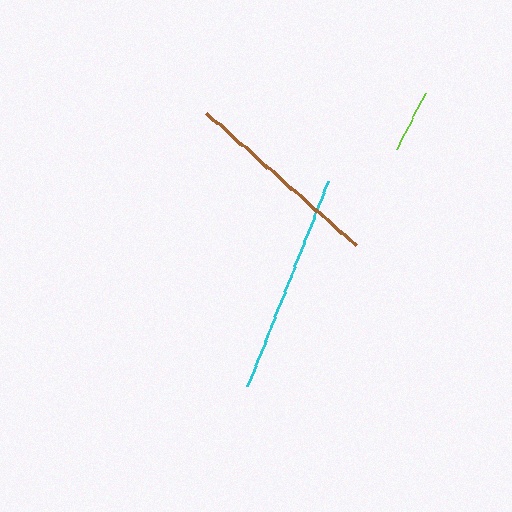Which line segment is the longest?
The cyan line is the longest at approximately 221 pixels.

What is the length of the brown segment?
The brown segment is approximately 199 pixels long.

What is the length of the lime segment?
The lime segment is approximately 63 pixels long.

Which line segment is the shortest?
The lime line is the shortest at approximately 63 pixels.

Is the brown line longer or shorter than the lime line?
The brown line is longer than the lime line.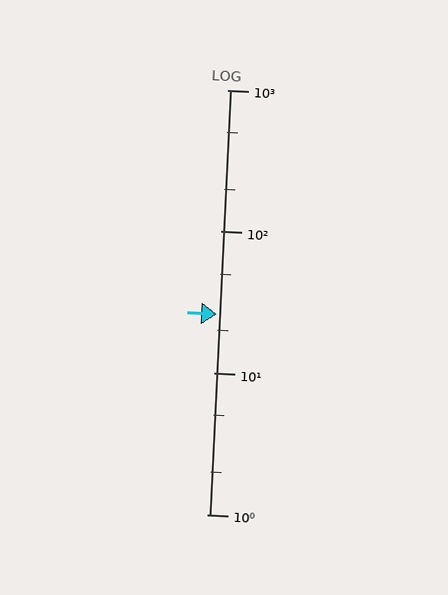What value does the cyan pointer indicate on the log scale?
The pointer indicates approximately 26.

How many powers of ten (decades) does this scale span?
The scale spans 3 decades, from 1 to 1000.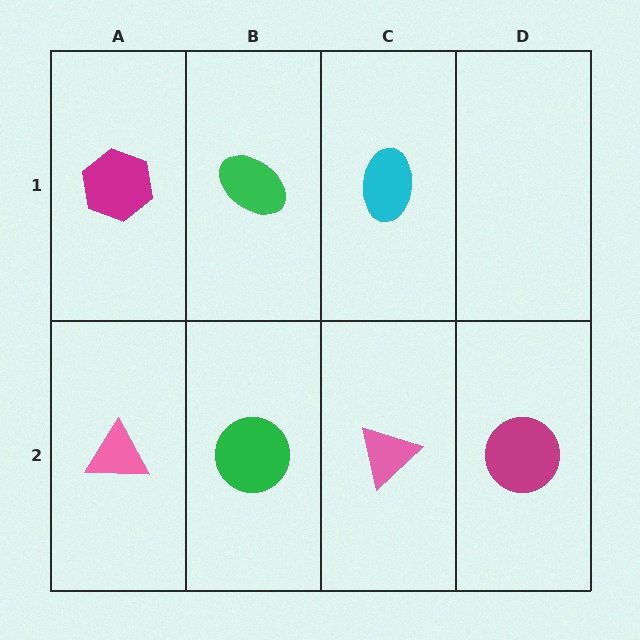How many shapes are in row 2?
4 shapes.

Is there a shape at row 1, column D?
No, that cell is empty.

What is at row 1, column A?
A magenta hexagon.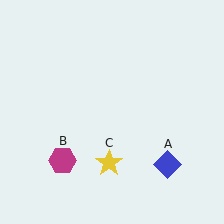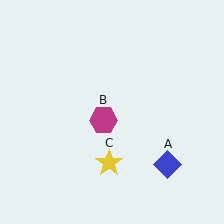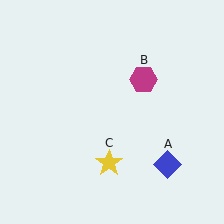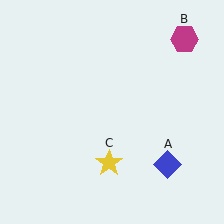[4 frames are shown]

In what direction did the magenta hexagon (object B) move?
The magenta hexagon (object B) moved up and to the right.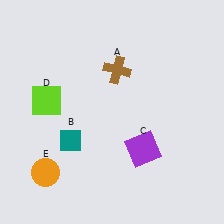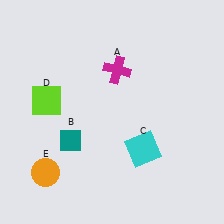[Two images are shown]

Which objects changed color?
A changed from brown to magenta. C changed from purple to cyan.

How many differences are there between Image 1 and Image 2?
There are 2 differences between the two images.